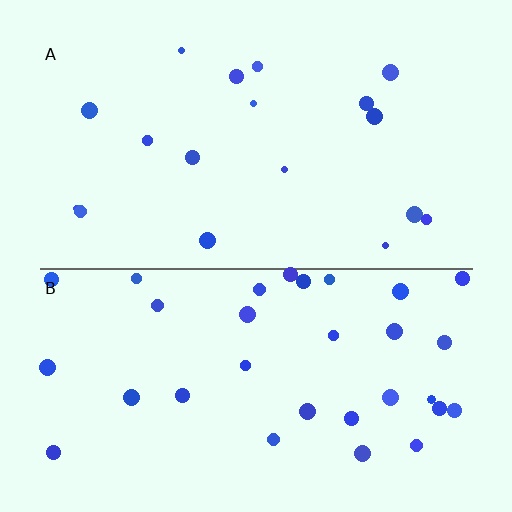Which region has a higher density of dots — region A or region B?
B (the bottom).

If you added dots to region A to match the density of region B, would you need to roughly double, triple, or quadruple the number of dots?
Approximately double.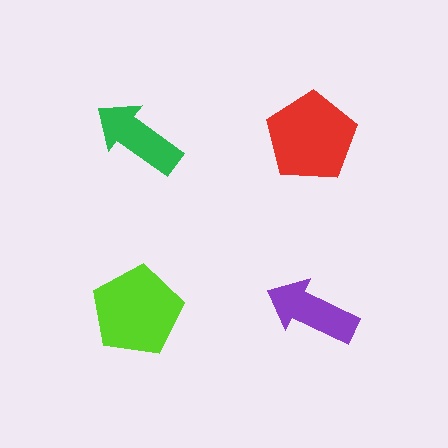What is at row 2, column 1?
A lime pentagon.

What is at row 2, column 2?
A purple arrow.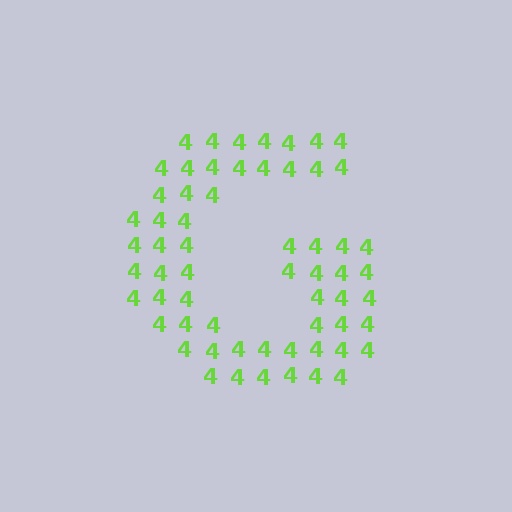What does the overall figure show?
The overall figure shows the letter G.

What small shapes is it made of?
It is made of small digit 4's.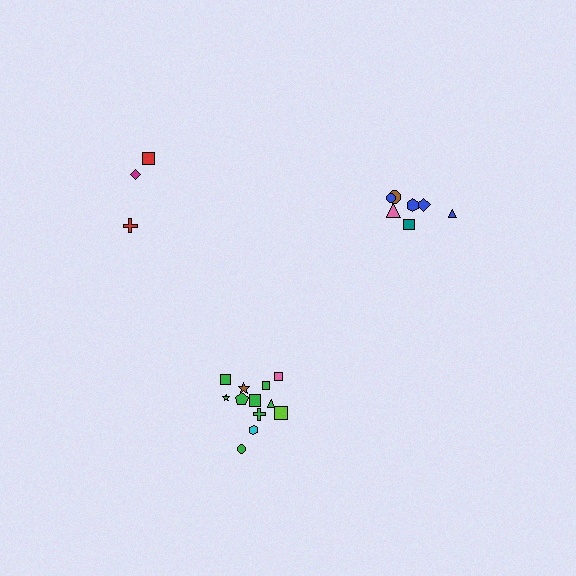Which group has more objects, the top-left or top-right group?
The top-right group.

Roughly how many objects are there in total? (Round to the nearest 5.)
Roughly 20 objects in total.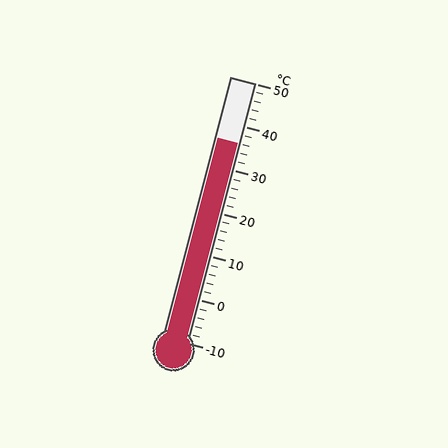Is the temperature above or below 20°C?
The temperature is above 20°C.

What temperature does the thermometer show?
The thermometer shows approximately 36°C.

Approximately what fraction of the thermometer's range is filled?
The thermometer is filled to approximately 75% of its range.